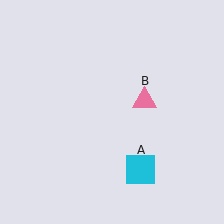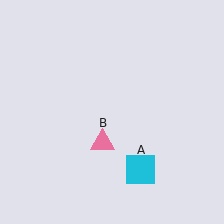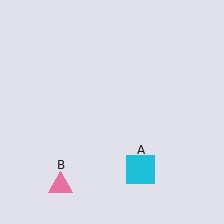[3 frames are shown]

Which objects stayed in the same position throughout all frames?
Cyan square (object A) remained stationary.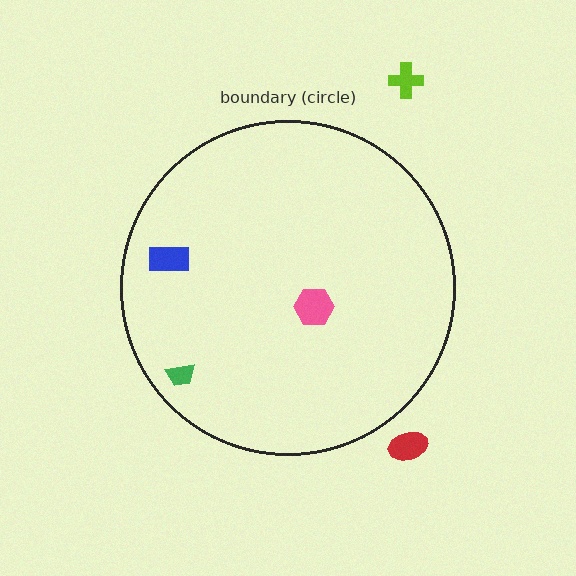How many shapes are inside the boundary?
3 inside, 2 outside.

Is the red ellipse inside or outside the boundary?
Outside.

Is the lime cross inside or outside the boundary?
Outside.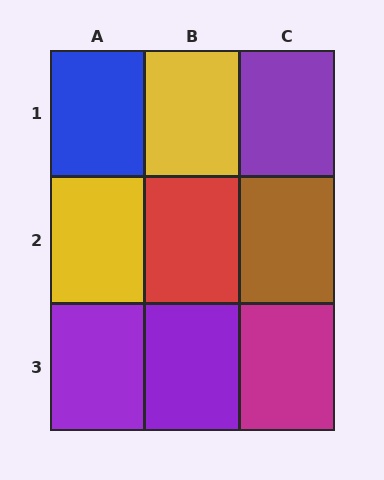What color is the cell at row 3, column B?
Purple.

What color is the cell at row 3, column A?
Purple.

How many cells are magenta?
1 cell is magenta.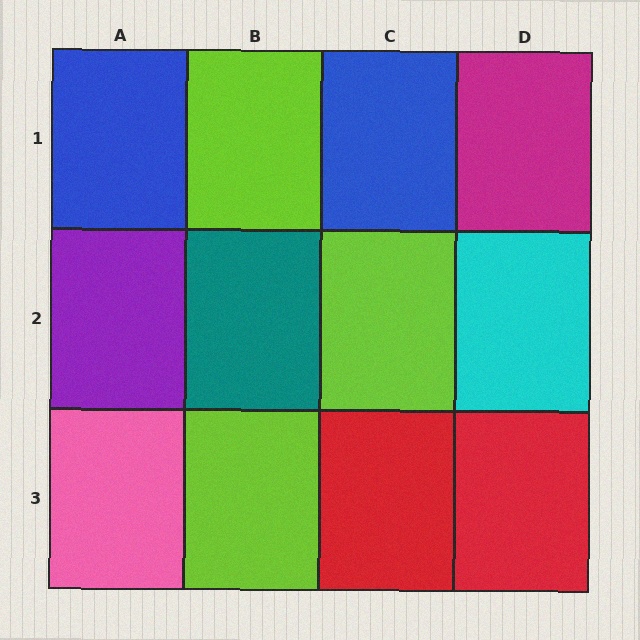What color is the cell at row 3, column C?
Red.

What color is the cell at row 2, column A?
Purple.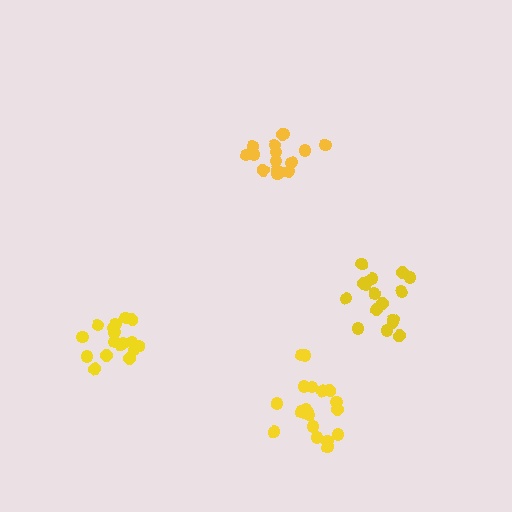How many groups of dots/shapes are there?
There are 4 groups.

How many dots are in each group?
Group 1: 17 dots, Group 2: 20 dots, Group 3: 16 dots, Group 4: 17 dots (70 total).